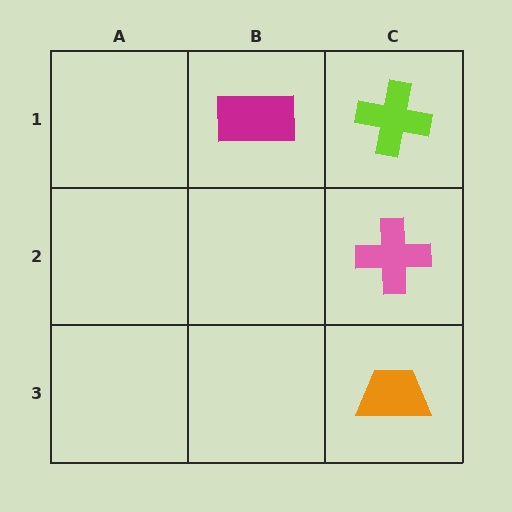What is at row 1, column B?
A magenta rectangle.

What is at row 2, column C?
A pink cross.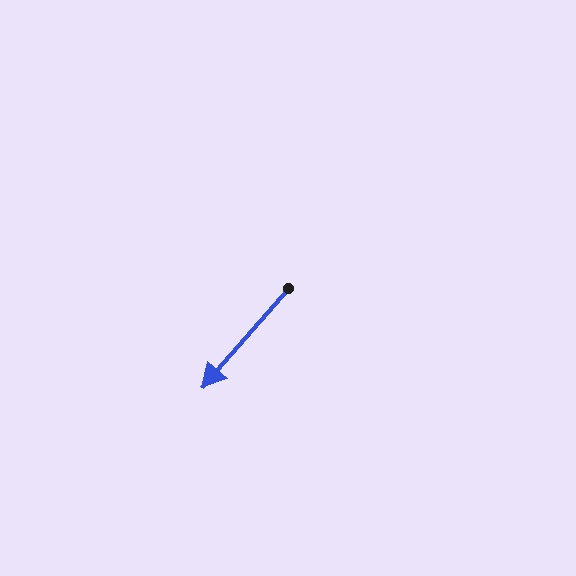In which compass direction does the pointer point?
Southwest.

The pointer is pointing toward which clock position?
Roughly 7 o'clock.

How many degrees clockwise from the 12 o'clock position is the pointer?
Approximately 221 degrees.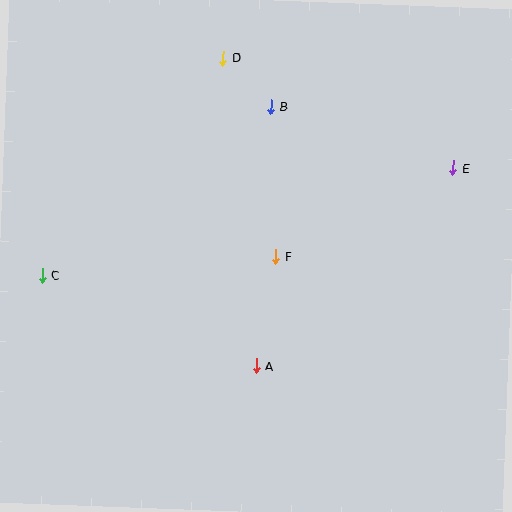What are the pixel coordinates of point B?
Point B is at (271, 107).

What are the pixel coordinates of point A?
Point A is at (256, 366).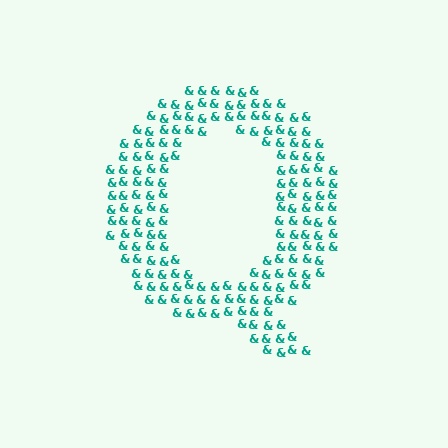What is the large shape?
The large shape is the letter Q.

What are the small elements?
The small elements are ampersands.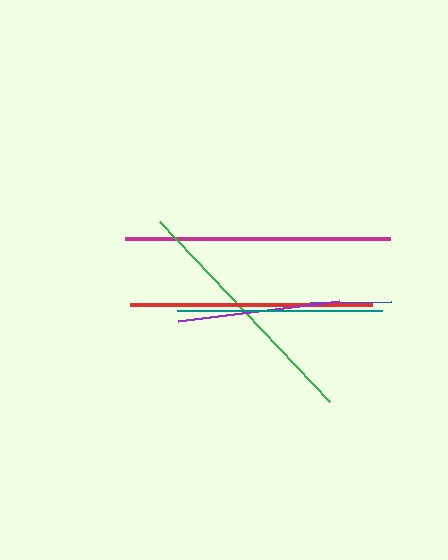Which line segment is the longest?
The magenta line is the longest at approximately 265 pixels.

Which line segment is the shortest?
The blue line is the shortest at approximately 162 pixels.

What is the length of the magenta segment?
The magenta segment is approximately 265 pixels long.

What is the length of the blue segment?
The blue segment is approximately 162 pixels long.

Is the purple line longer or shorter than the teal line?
The teal line is longer than the purple line.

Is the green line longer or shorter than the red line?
The green line is longer than the red line.